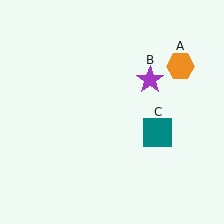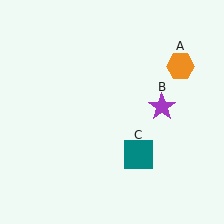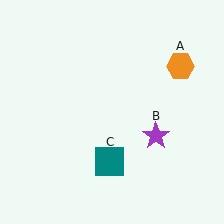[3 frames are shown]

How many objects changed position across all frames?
2 objects changed position: purple star (object B), teal square (object C).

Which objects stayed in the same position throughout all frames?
Orange hexagon (object A) remained stationary.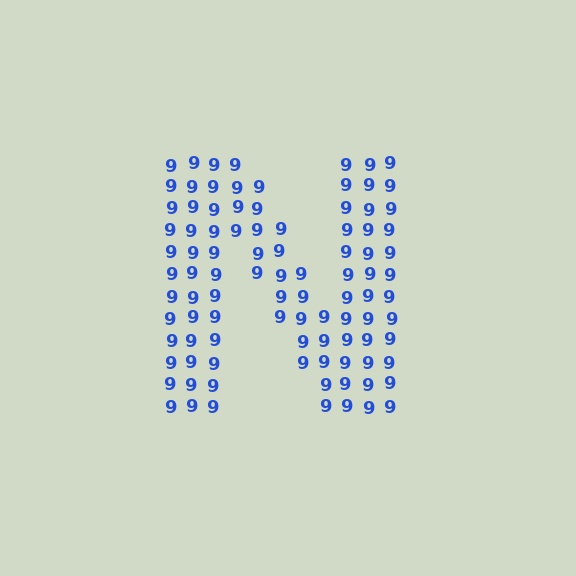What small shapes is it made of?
It is made of small digit 9's.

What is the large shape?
The large shape is the letter N.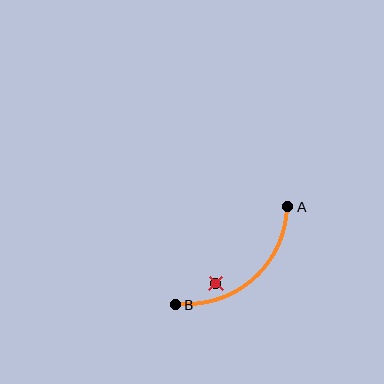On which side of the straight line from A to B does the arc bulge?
The arc bulges below and to the right of the straight line connecting A and B.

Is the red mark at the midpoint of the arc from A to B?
No — the red mark does not lie on the arc at all. It sits slightly inside the curve.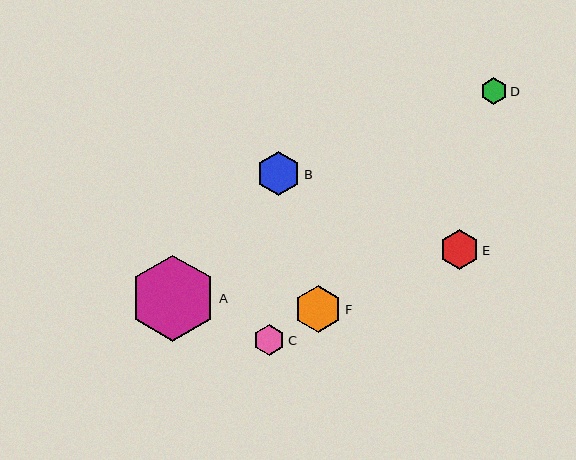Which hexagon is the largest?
Hexagon A is the largest with a size of approximately 86 pixels.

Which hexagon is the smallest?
Hexagon D is the smallest with a size of approximately 27 pixels.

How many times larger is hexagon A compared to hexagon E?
Hexagon A is approximately 2.2 times the size of hexagon E.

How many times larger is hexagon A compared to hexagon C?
Hexagon A is approximately 2.8 times the size of hexagon C.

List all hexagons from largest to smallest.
From largest to smallest: A, F, B, E, C, D.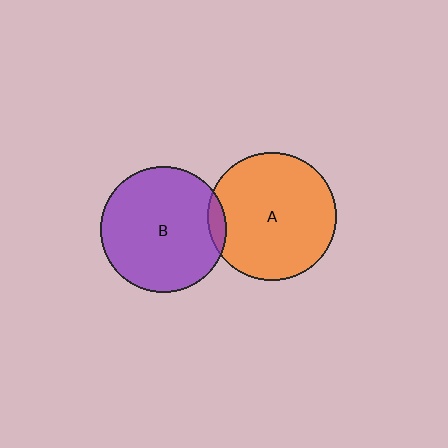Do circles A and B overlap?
Yes.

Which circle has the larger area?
Circle A (orange).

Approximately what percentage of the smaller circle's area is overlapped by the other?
Approximately 5%.